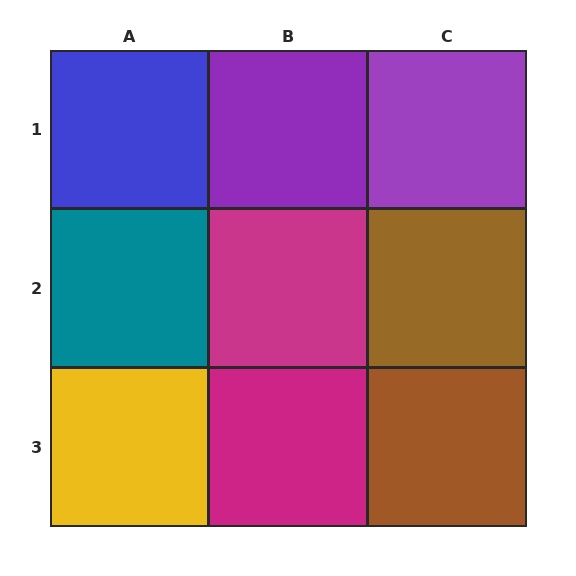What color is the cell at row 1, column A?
Blue.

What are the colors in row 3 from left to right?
Yellow, magenta, brown.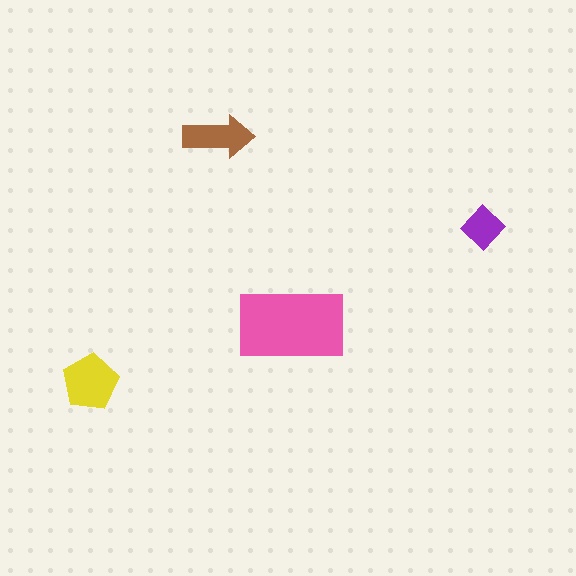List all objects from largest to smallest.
The pink rectangle, the yellow pentagon, the brown arrow, the purple diamond.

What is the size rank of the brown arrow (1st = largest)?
3rd.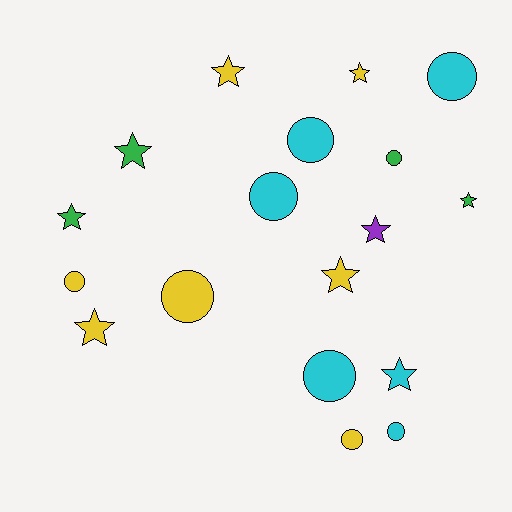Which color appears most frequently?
Yellow, with 7 objects.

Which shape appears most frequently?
Circle, with 9 objects.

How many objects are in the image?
There are 18 objects.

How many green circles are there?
There is 1 green circle.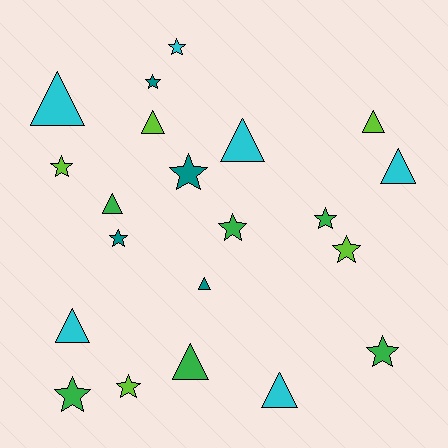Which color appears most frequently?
Cyan, with 6 objects.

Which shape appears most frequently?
Star, with 11 objects.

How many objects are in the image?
There are 21 objects.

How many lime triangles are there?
There are 2 lime triangles.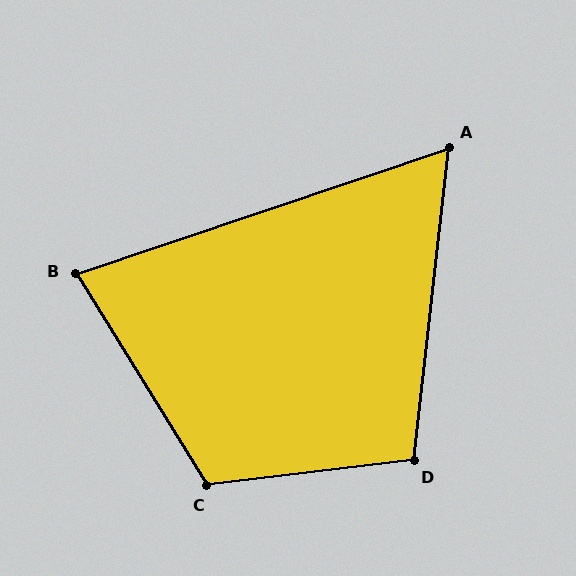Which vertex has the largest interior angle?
C, at approximately 115 degrees.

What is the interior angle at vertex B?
Approximately 77 degrees (acute).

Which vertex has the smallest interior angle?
A, at approximately 65 degrees.